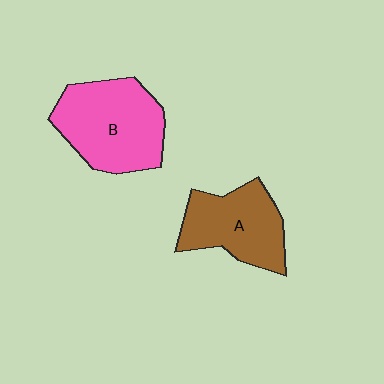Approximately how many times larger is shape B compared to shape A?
Approximately 1.3 times.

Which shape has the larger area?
Shape B (pink).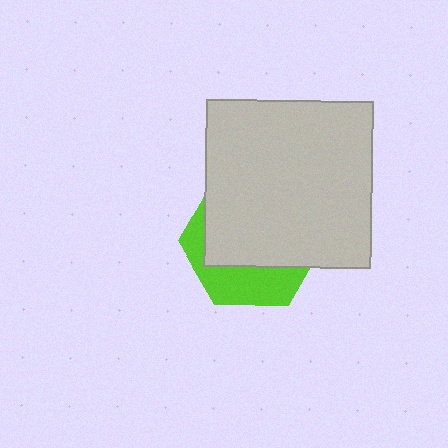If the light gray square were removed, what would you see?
You would see the complete lime hexagon.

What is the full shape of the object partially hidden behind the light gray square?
The partially hidden object is a lime hexagon.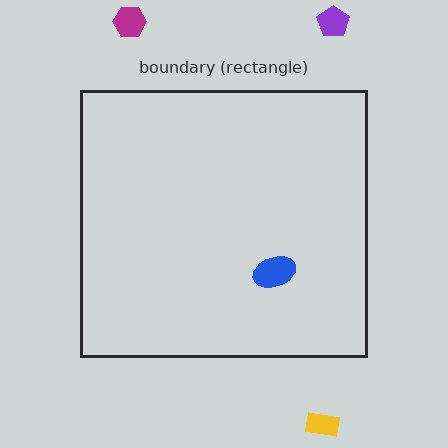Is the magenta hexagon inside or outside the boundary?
Outside.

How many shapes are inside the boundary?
1 inside, 3 outside.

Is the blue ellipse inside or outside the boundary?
Inside.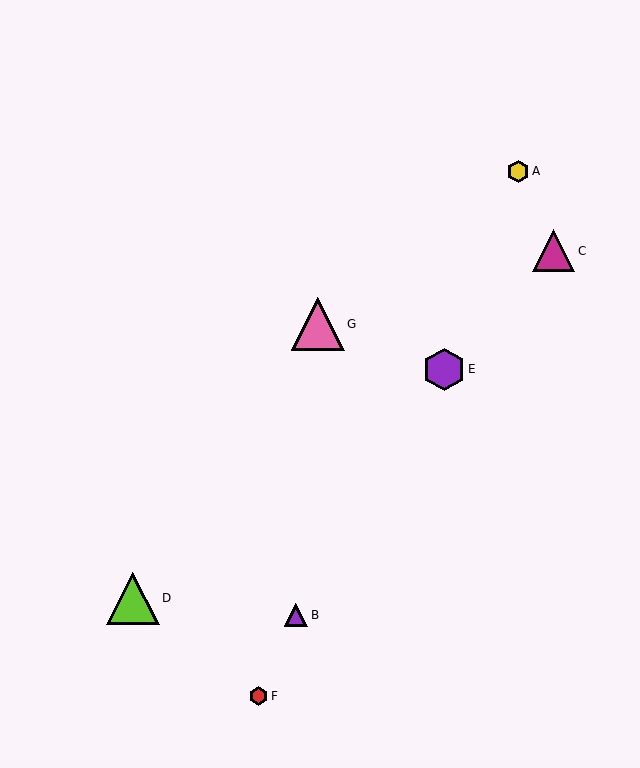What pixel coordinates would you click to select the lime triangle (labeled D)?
Click at (133, 598) to select the lime triangle D.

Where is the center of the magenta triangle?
The center of the magenta triangle is at (554, 251).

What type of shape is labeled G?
Shape G is a pink triangle.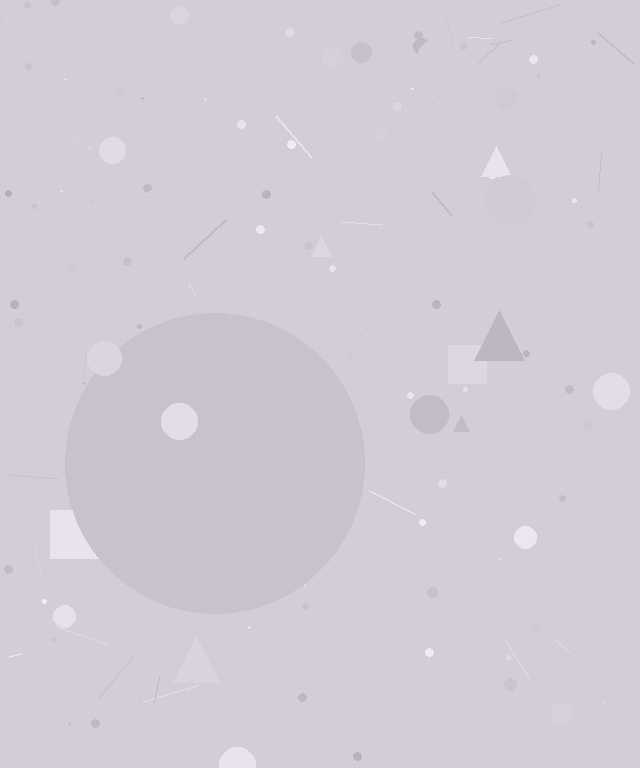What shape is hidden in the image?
A circle is hidden in the image.